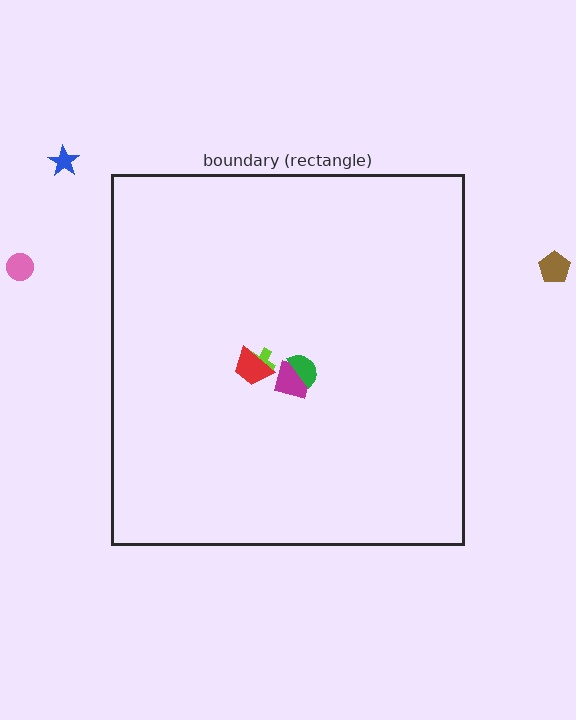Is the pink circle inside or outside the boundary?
Outside.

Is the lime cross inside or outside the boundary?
Inside.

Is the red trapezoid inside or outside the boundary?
Inside.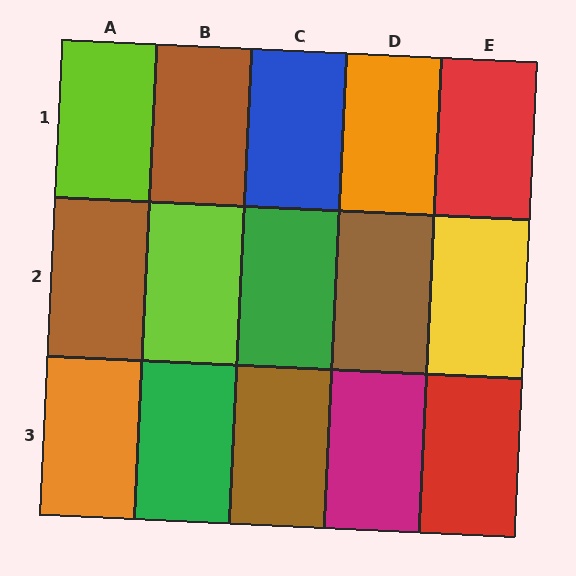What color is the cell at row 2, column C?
Green.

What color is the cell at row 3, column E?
Red.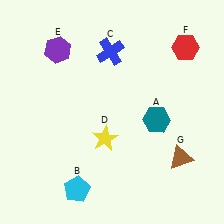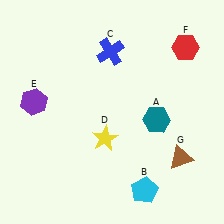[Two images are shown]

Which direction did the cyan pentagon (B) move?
The cyan pentagon (B) moved right.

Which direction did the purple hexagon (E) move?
The purple hexagon (E) moved down.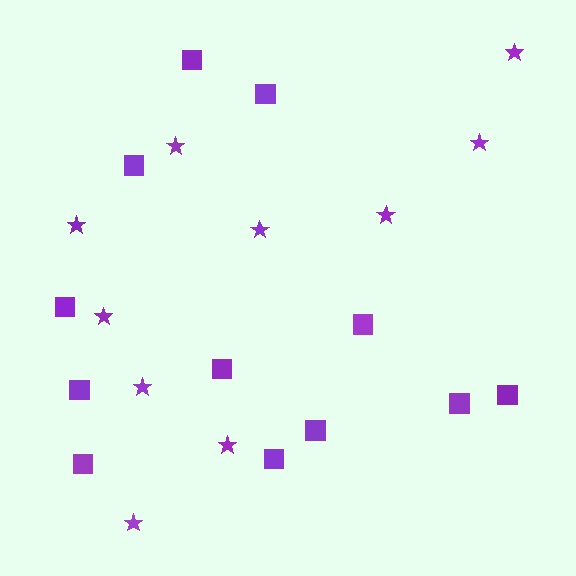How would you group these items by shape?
There are 2 groups: one group of squares (12) and one group of stars (10).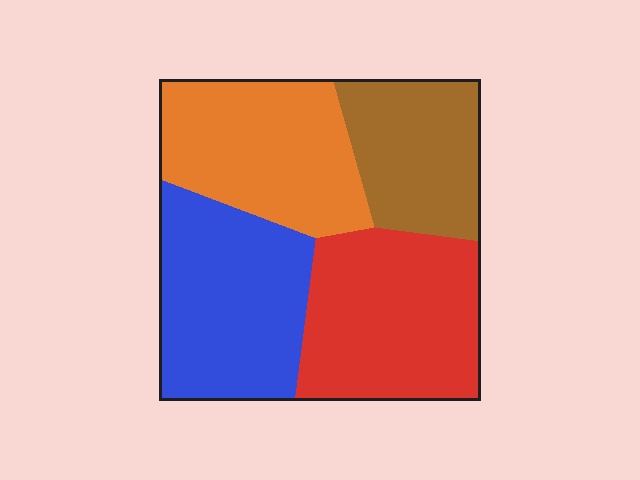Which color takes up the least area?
Brown, at roughly 20%.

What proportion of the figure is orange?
Orange covers about 25% of the figure.